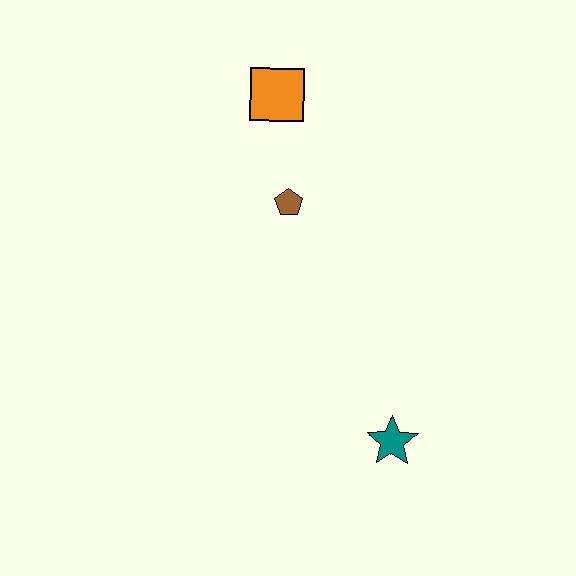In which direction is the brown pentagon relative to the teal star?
The brown pentagon is above the teal star.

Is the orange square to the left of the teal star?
Yes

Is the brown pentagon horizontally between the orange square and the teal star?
Yes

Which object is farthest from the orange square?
The teal star is farthest from the orange square.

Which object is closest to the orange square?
The brown pentagon is closest to the orange square.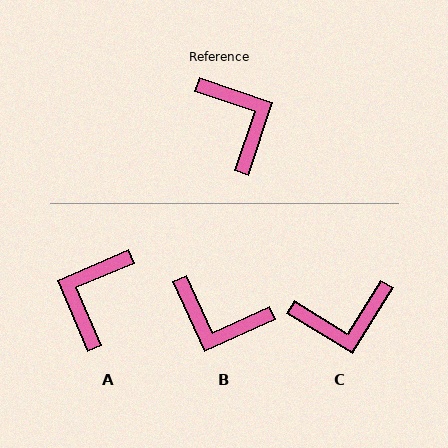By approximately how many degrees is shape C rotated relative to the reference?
Approximately 103 degrees clockwise.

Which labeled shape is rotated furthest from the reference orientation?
B, about 137 degrees away.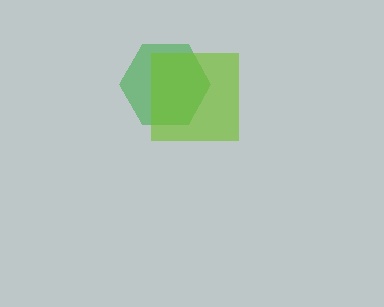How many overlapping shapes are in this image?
There are 2 overlapping shapes in the image.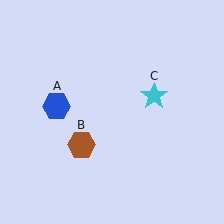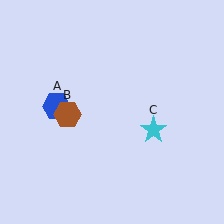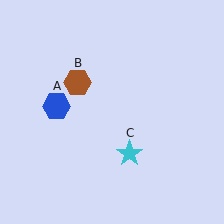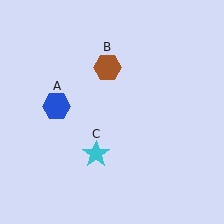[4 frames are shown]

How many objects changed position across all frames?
2 objects changed position: brown hexagon (object B), cyan star (object C).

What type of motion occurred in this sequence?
The brown hexagon (object B), cyan star (object C) rotated clockwise around the center of the scene.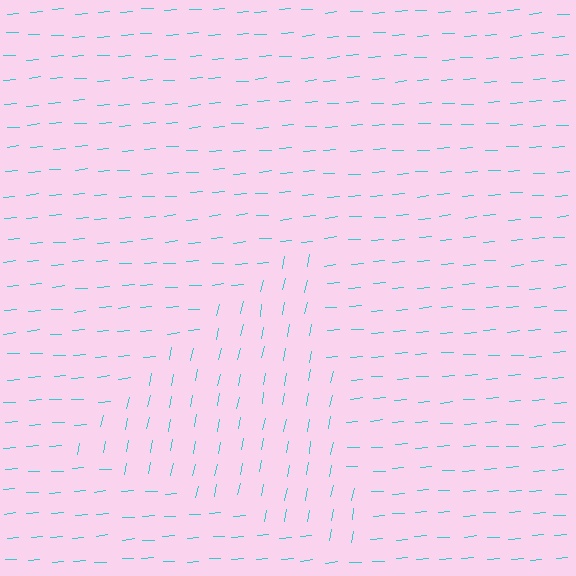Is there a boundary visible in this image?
Yes, there is a texture boundary formed by a change in line orientation.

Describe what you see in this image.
The image is filled with small cyan line segments. A triangle region in the image has lines oriented differently from the surrounding lines, creating a visible texture boundary.